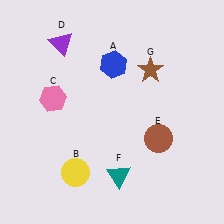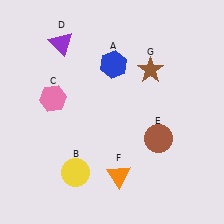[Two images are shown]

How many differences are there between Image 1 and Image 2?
There is 1 difference between the two images.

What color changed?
The triangle (F) changed from teal in Image 1 to orange in Image 2.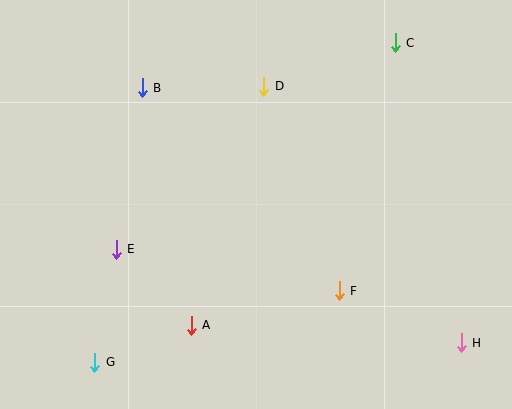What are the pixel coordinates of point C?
Point C is at (395, 43).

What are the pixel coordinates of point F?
Point F is at (339, 291).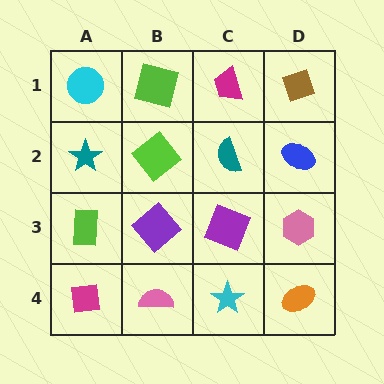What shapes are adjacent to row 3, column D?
A blue ellipse (row 2, column D), an orange ellipse (row 4, column D), a purple square (row 3, column C).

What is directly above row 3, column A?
A teal star.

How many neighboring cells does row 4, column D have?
2.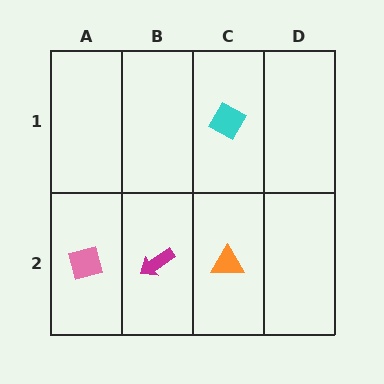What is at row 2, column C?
An orange triangle.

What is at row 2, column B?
A magenta arrow.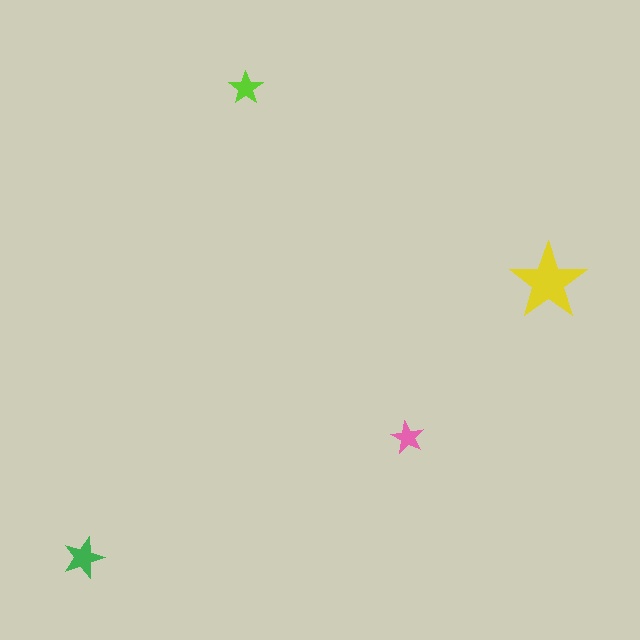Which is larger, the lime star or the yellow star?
The yellow one.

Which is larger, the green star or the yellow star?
The yellow one.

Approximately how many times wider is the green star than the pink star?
About 1.5 times wider.